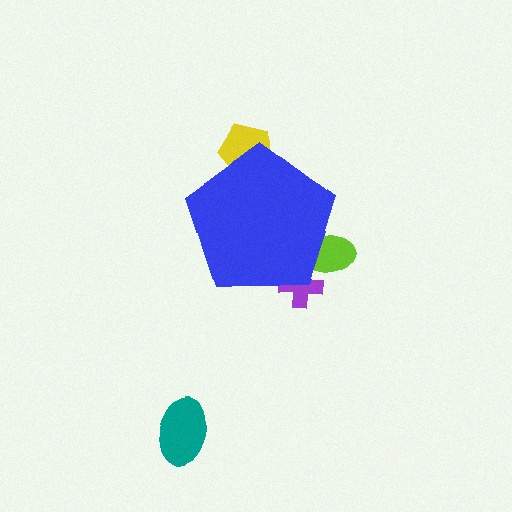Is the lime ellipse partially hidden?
Yes, the lime ellipse is partially hidden behind the blue pentagon.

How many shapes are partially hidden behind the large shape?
3 shapes are partially hidden.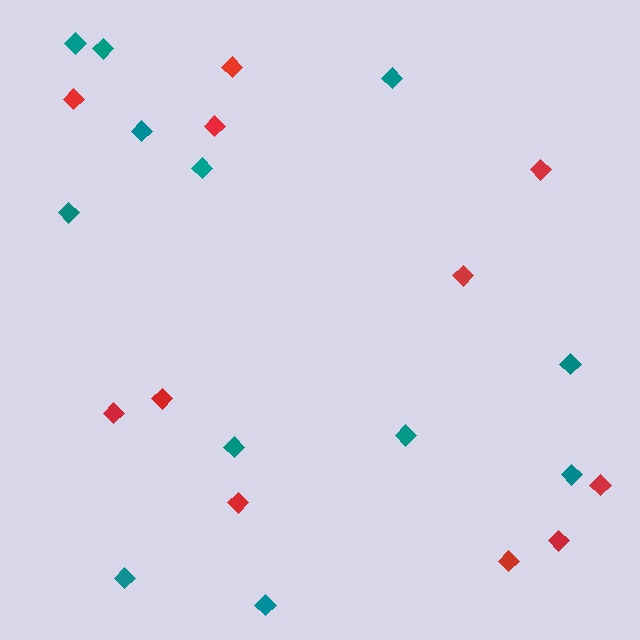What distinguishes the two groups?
There are 2 groups: one group of red diamonds (11) and one group of teal diamonds (12).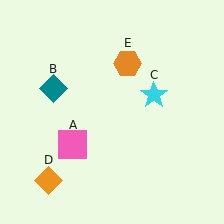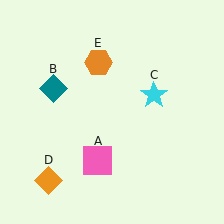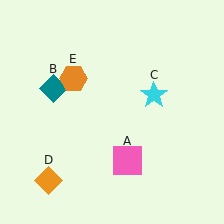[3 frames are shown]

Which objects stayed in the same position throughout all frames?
Teal diamond (object B) and cyan star (object C) and orange diamond (object D) remained stationary.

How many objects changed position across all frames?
2 objects changed position: pink square (object A), orange hexagon (object E).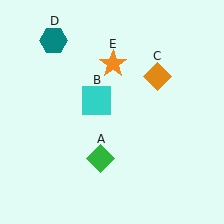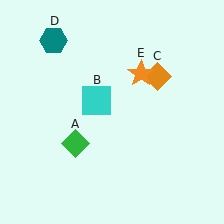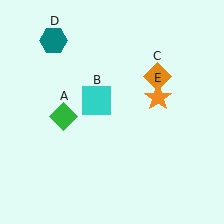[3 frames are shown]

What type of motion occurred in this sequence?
The green diamond (object A), orange star (object E) rotated clockwise around the center of the scene.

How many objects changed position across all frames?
2 objects changed position: green diamond (object A), orange star (object E).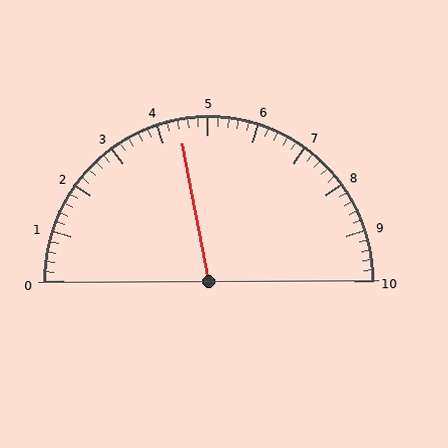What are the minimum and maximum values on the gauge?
The gauge ranges from 0 to 10.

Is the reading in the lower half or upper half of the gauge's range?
The reading is in the lower half of the range (0 to 10).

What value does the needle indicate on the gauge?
The needle indicates approximately 4.4.